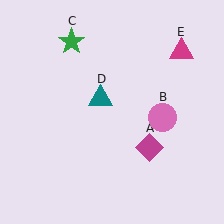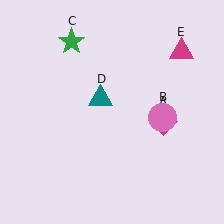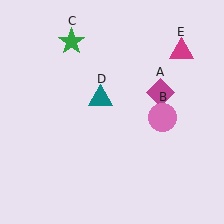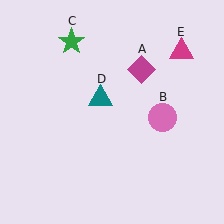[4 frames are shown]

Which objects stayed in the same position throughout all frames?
Pink circle (object B) and green star (object C) and teal triangle (object D) and magenta triangle (object E) remained stationary.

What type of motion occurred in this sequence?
The magenta diamond (object A) rotated counterclockwise around the center of the scene.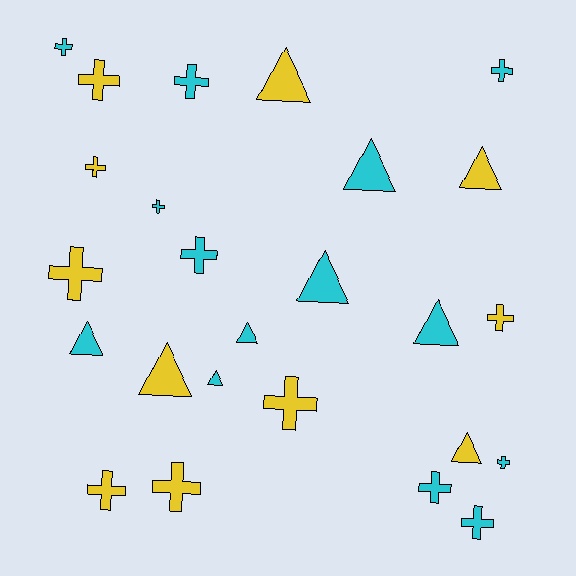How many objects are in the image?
There are 25 objects.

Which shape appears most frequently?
Cross, with 15 objects.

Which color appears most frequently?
Cyan, with 14 objects.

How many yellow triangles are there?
There are 4 yellow triangles.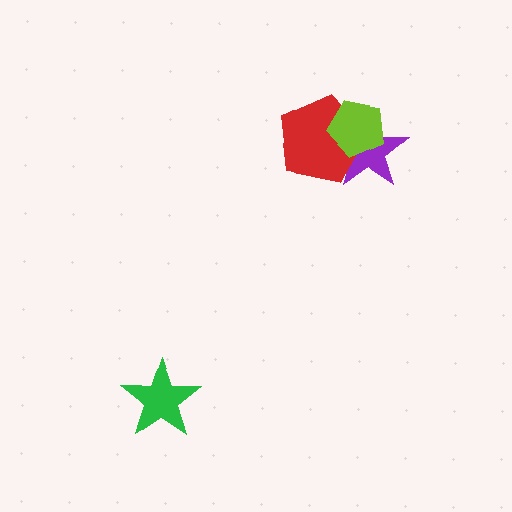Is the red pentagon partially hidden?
Yes, it is partially covered by another shape.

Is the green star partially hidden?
No, no other shape covers it.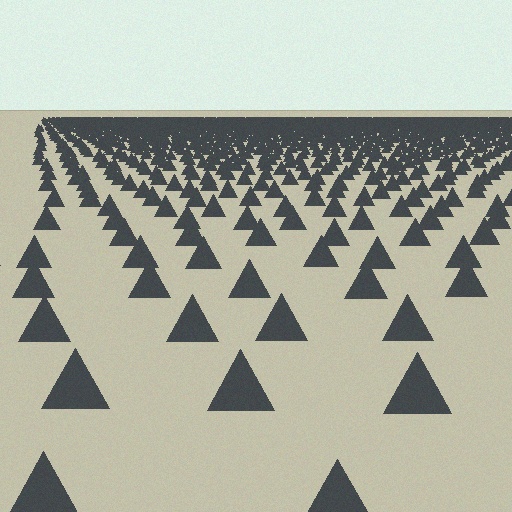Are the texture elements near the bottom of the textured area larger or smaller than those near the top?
Larger. Near the bottom, elements are closer to the viewer and appear at a bigger on-screen size.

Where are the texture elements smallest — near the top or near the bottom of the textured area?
Near the top.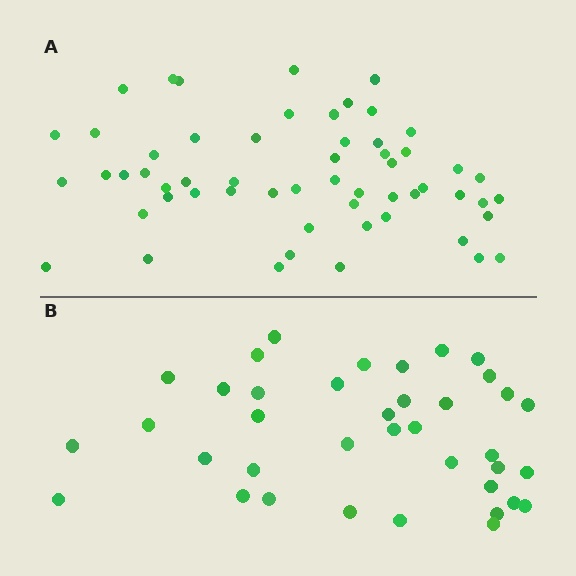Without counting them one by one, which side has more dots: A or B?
Region A (the top region) has more dots.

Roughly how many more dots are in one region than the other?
Region A has approximately 20 more dots than region B.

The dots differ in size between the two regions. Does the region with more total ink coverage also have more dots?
No. Region B has more total ink coverage because its dots are larger, but region A actually contains more individual dots. Total area can be misleading — the number of items is what matters here.